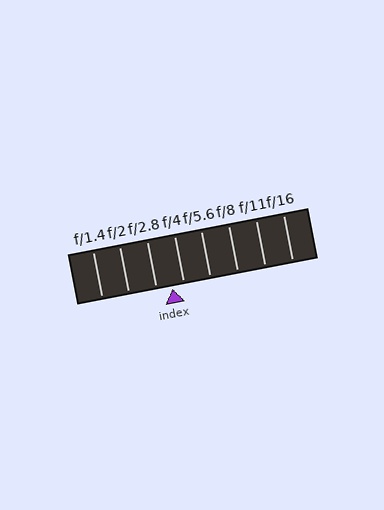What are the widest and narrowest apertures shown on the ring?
The widest aperture shown is f/1.4 and the narrowest is f/16.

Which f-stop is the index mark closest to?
The index mark is closest to f/4.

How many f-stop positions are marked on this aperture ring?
There are 8 f-stop positions marked.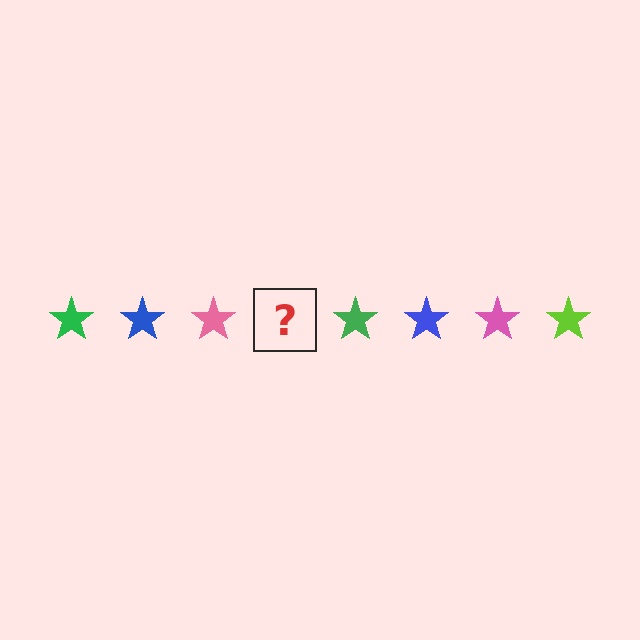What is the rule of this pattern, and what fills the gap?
The rule is that the pattern cycles through green, blue, pink, lime stars. The gap should be filled with a lime star.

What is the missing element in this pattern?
The missing element is a lime star.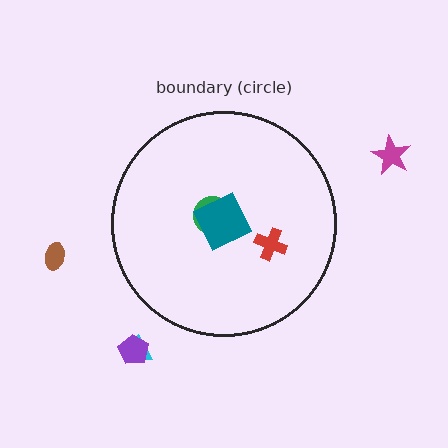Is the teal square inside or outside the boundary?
Inside.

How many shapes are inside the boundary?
3 inside, 4 outside.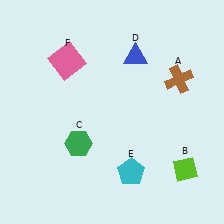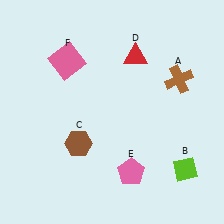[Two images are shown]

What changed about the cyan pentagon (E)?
In Image 1, E is cyan. In Image 2, it changed to pink.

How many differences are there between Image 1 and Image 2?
There are 3 differences between the two images.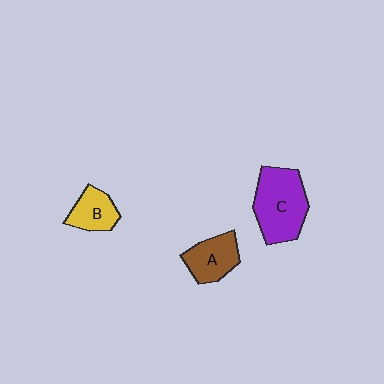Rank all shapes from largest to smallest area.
From largest to smallest: C (purple), A (brown), B (yellow).